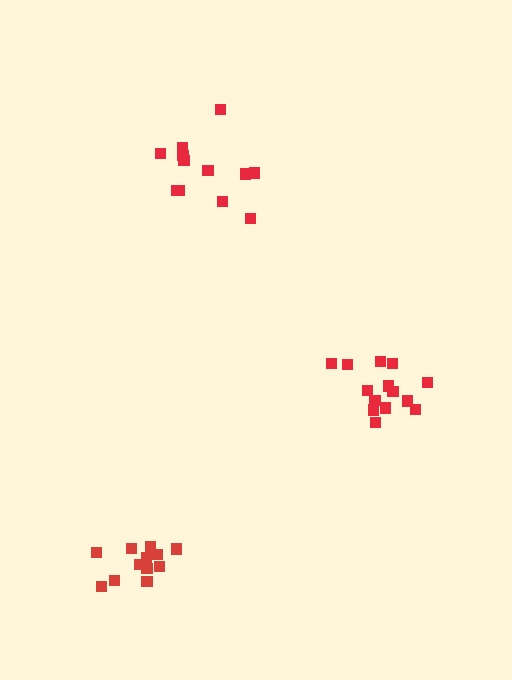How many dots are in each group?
Group 1: 12 dots, Group 2: 14 dots, Group 3: 12 dots (38 total).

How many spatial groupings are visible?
There are 3 spatial groupings.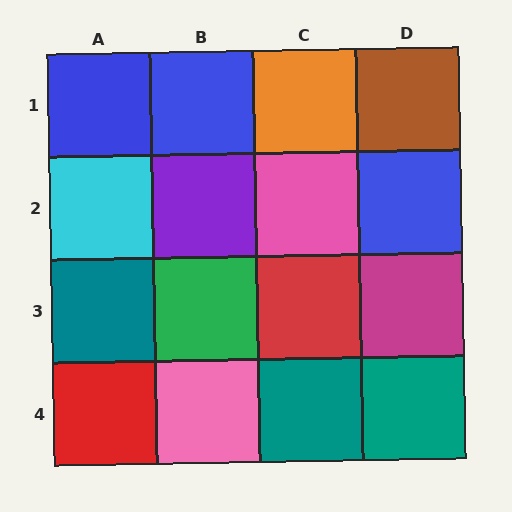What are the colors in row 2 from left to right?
Cyan, purple, pink, blue.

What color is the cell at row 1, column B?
Blue.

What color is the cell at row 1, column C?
Orange.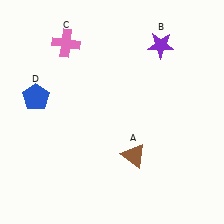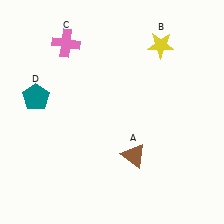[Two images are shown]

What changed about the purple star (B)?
In Image 1, B is purple. In Image 2, it changed to yellow.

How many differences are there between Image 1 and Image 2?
There are 2 differences between the two images.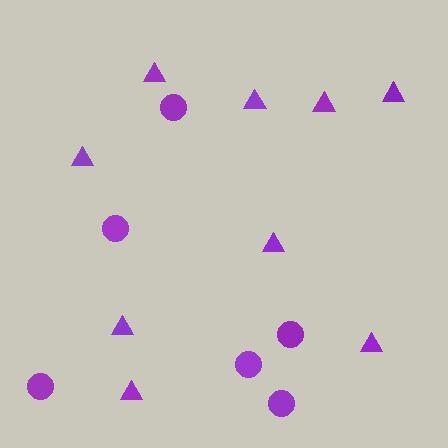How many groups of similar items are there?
There are 2 groups: one group of triangles (9) and one group of circles (6).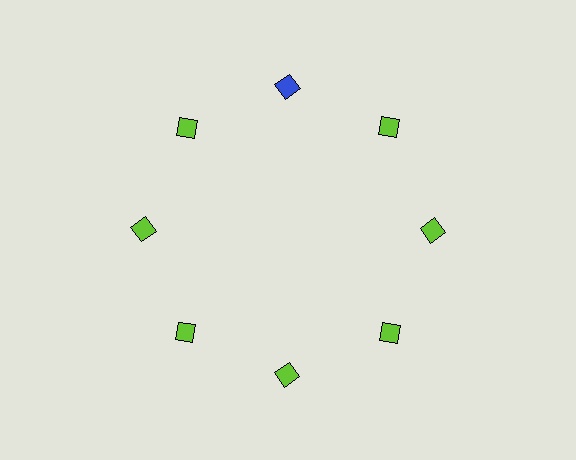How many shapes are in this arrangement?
There are 8 shapes arranged in a ring pattern.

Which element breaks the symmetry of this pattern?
The blue diamond at roughly the 12 o'clock position breaks the symmetry. All other shapes are lime diamonds.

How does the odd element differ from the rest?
It has a different color: blue instead of lime.